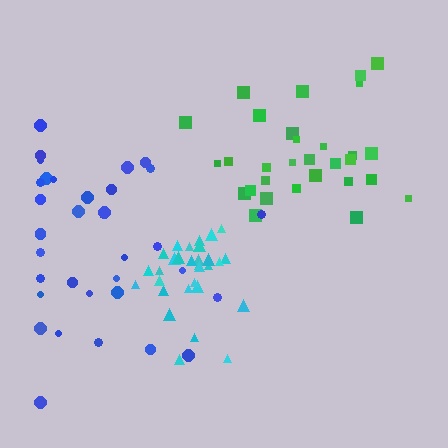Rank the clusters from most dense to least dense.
cyan, green, blue.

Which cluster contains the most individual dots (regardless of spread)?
Blue (35).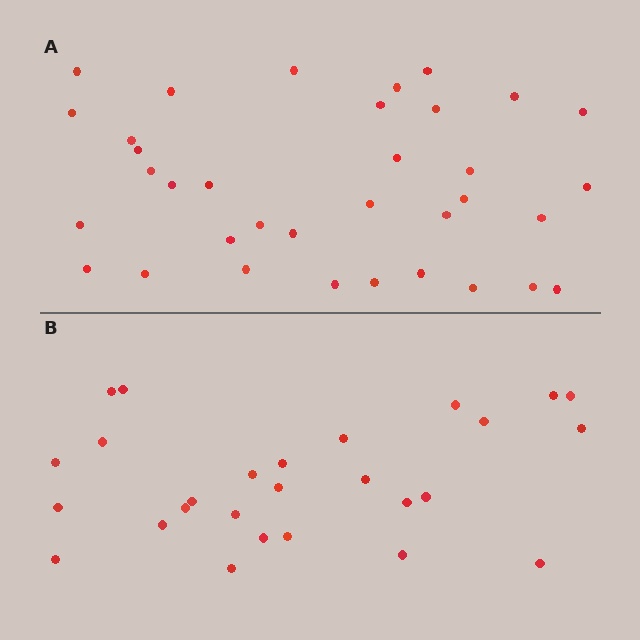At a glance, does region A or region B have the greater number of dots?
Region A (the top region) has more dots.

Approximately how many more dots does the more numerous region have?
Region A has roughly 8 or so more dots than region B.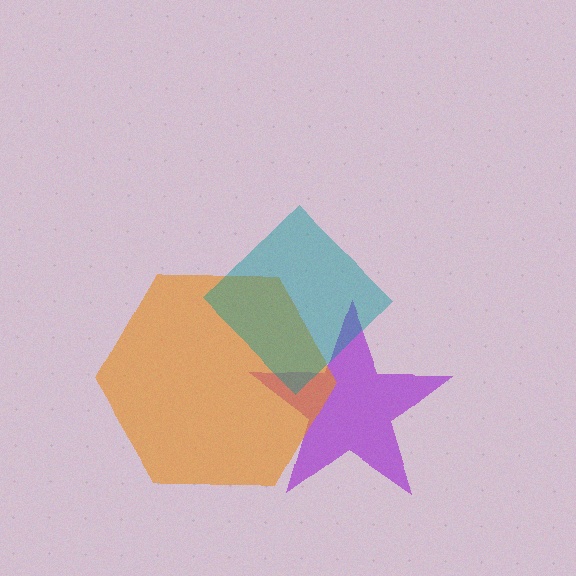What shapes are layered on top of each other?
The layered shapes are: a purple star, an orange hexagon, a teal diamond.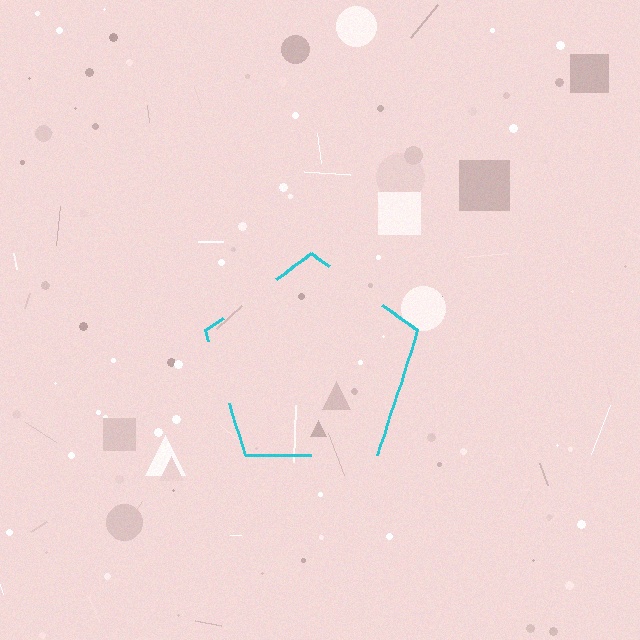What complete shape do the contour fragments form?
The contour fragments form a pentagon.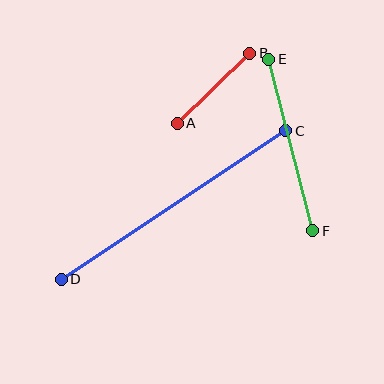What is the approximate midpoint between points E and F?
The midpoint is at approximately (291, 145) pixels.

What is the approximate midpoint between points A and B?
The midpoint is at approximately (214, 88) pixels.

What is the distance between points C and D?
The distance is approximately 269 pixels.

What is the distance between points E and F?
The distance is approximately 177 pixels.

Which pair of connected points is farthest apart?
Points C and D are farthest apart.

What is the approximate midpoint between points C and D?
The midpoint is at approximately (174, 205) pixels.